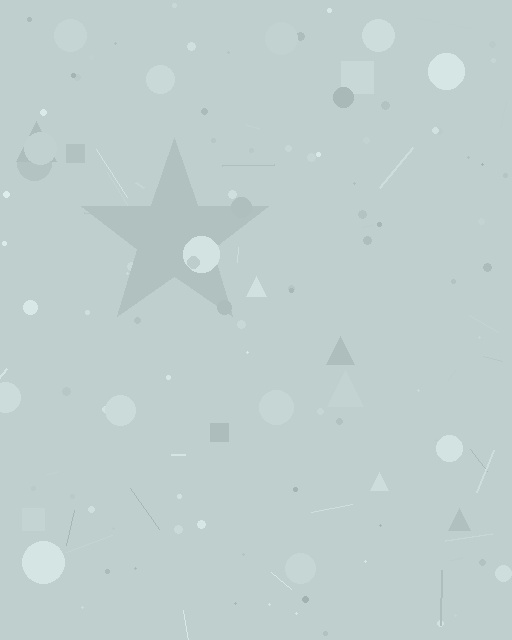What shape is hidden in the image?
A star is hidden in the image.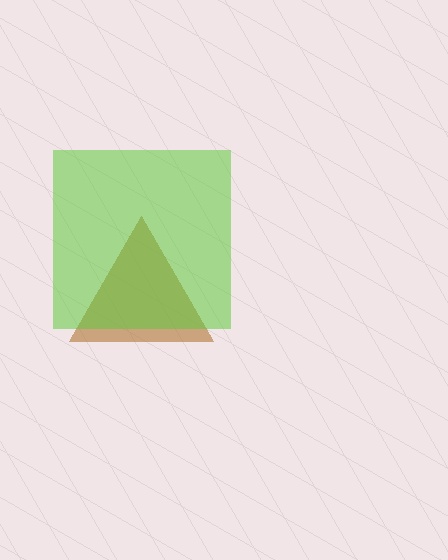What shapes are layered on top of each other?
The layered shapes are: a brown triangle, a lime square.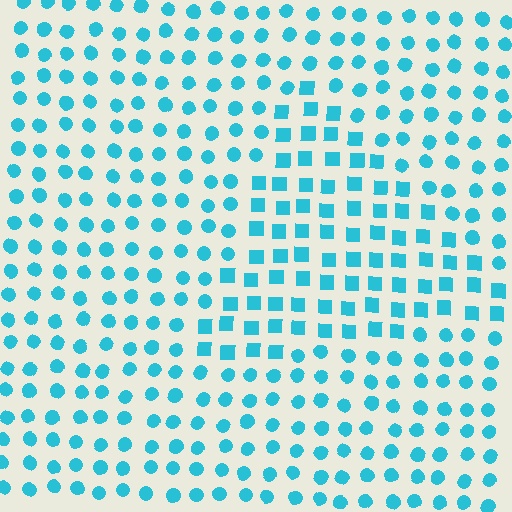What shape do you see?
I see a triangle.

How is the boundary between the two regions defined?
The boundary is defined by a change in element shape: squares inside vs. circles outside. All elements share the same color and spacing.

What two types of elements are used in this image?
The image uses squares inside the triangle region and circles outside it.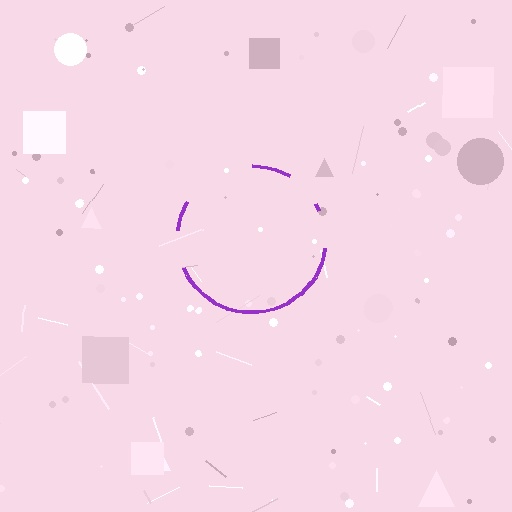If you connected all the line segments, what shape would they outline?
They would outline a circle.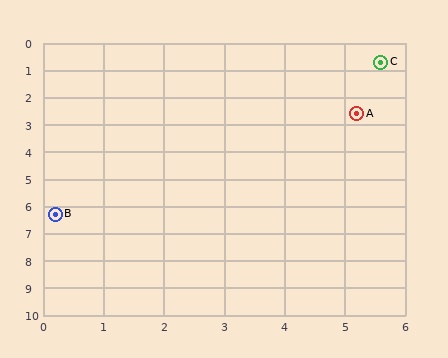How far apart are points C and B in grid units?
Points C and B are about 7.8 grid units apart.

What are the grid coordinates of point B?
Point B is at approximately (0.2, 6.3).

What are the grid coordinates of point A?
Point A is at approximately (5.2, 2.6).